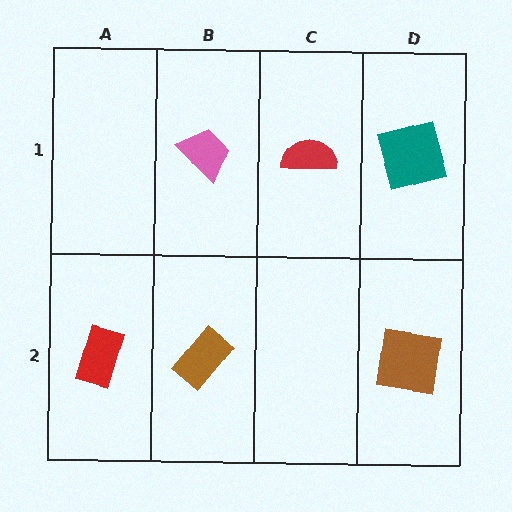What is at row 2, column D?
A brown square.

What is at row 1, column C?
A red semicircle.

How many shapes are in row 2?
3 shapes.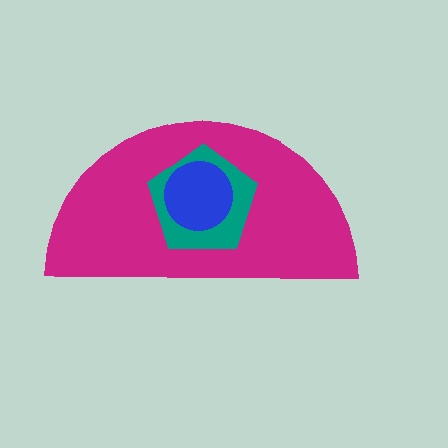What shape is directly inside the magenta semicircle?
The teal pentagon.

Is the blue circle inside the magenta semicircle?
Yes.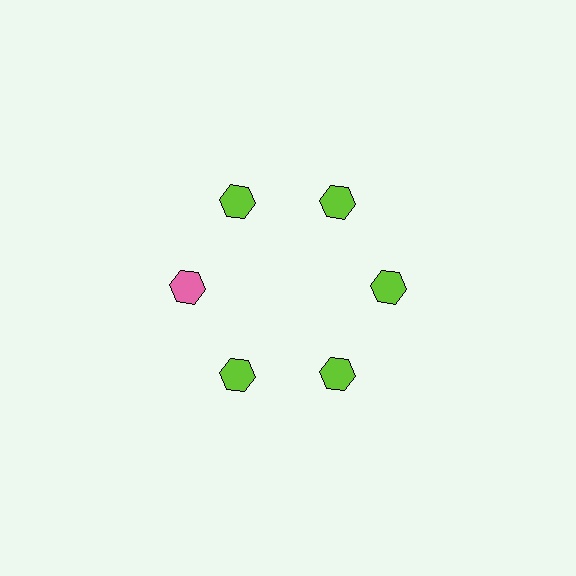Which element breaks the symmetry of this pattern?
The pink hexagon at roughly the 9 o'clock position breaks the symmetry. All other shapes are lime hexagons.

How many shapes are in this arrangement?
There are 6 shapes arranged in a ring pattern.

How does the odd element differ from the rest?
It has a different color: pink instead of lime.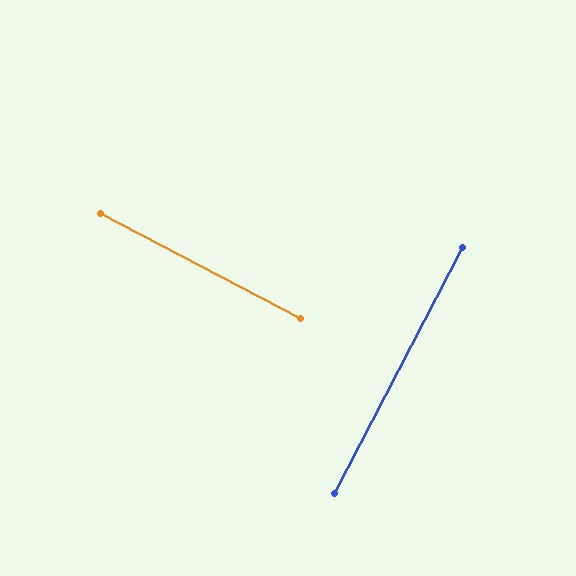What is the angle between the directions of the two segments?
Approximately 90 degrees.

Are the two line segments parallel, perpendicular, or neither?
Perpendicular — they meet at approximately 90°.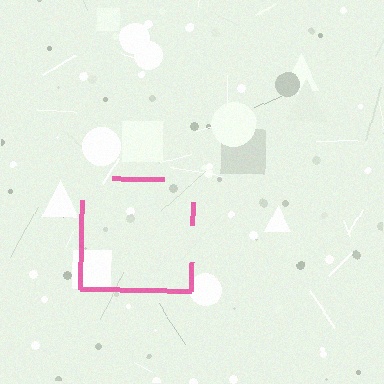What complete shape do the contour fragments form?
The contour fragments form a square.